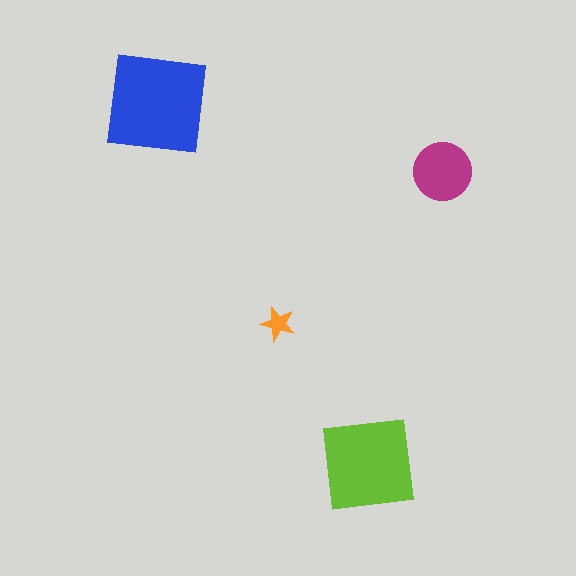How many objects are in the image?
There are 4 objects in the image.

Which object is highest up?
The blue square is topmost.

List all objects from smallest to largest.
The orange star, the magenta circle, the lime square, the blue square.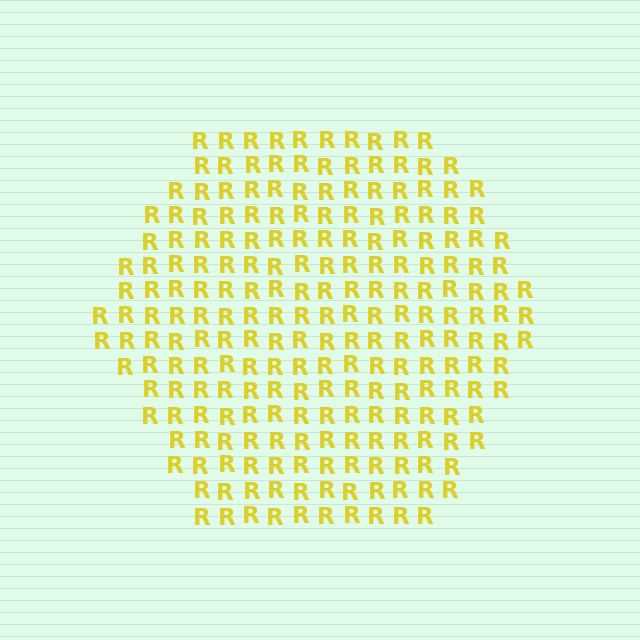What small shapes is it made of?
It is made of small letter R's.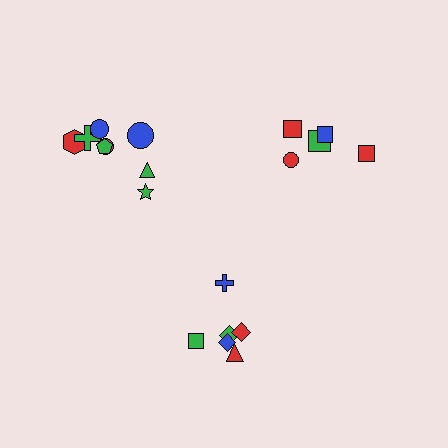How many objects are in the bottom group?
There are 6 objects.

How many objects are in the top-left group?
There are 8 objects.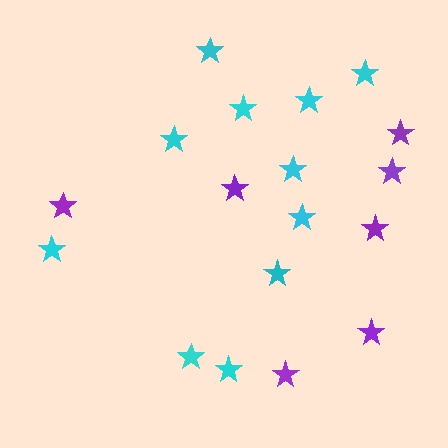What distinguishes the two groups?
There are 2 groups: one group of cyan stars (11) and one group of purple stars (7).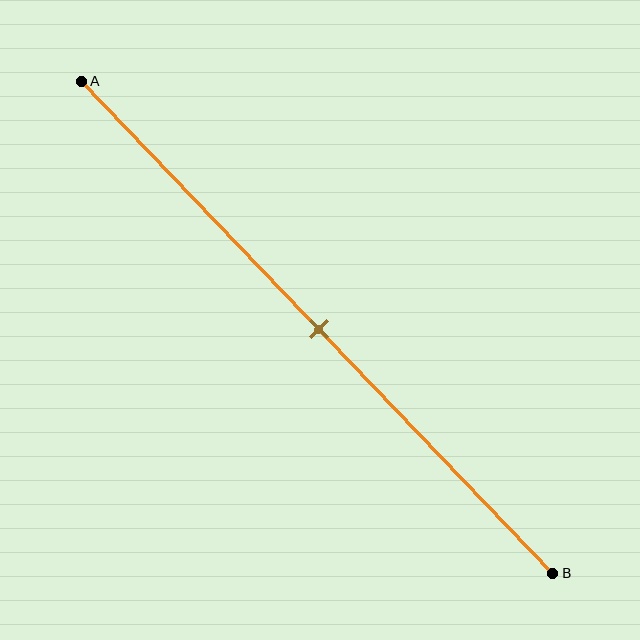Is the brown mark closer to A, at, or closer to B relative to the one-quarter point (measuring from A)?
The brown mark is closer to point B than the one-quarter point of segment AB.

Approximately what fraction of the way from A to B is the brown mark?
The brown mark is approximately 50% of the way from A to B.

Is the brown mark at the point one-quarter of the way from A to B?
No, the mark is at about 50% from A, not at the 25% one-quarter point.